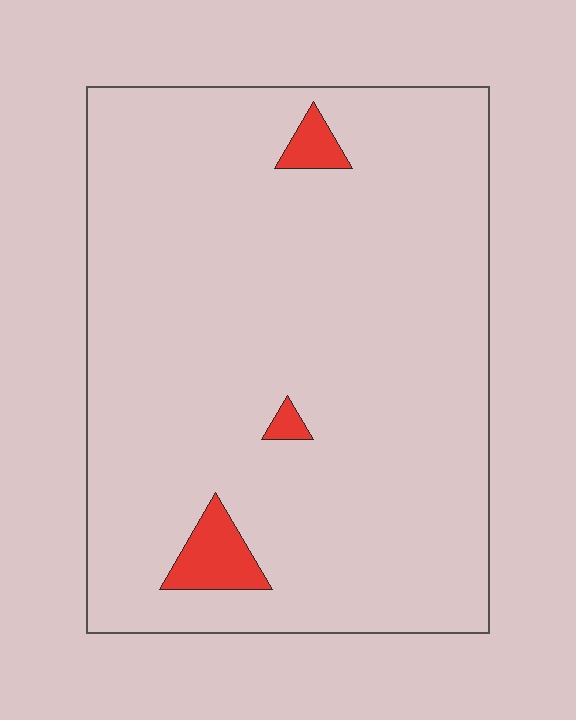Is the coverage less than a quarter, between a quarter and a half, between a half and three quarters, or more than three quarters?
Less than a quarter.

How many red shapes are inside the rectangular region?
3.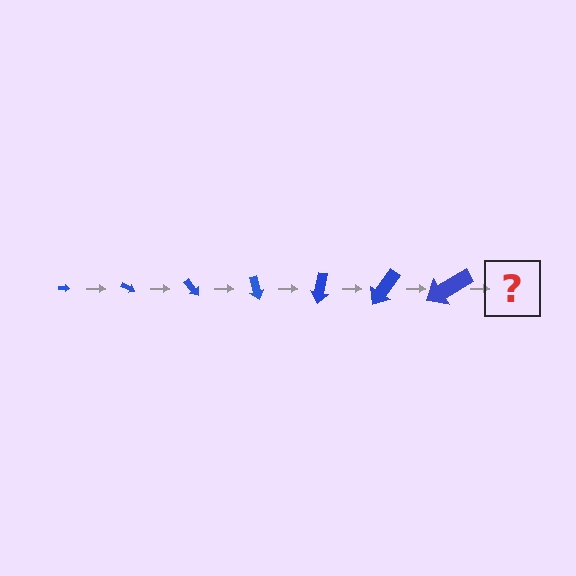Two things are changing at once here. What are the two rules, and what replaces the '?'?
The two rules are that the arrow grows larger each step and it rotates 25 degrees each step. The '?' should be an arrow, larger than the previous one and rotated 175 degrees from the start.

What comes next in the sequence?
The next element should be an arrow, larger than the previous one and rotated 175 degrees from the start.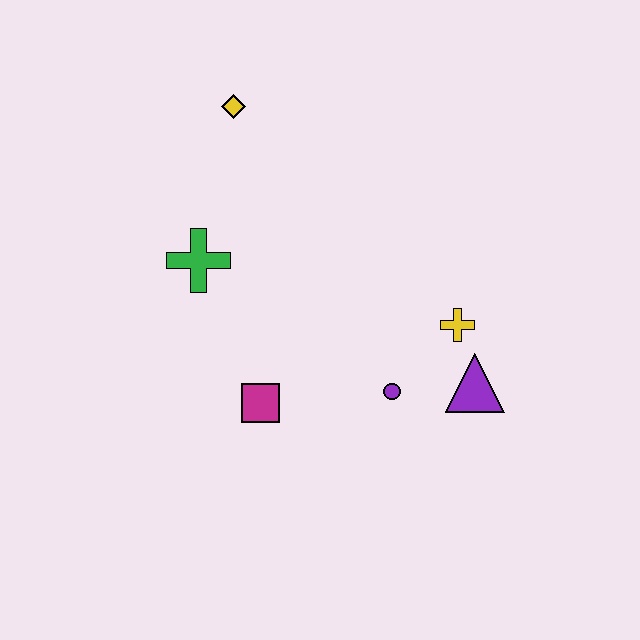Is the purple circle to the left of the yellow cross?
Yes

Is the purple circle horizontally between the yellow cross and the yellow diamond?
Yes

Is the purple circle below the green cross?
Yes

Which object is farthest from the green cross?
The purple triangle is farthest from the green cross.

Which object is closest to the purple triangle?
The yellow cross is closest to the purple triangle.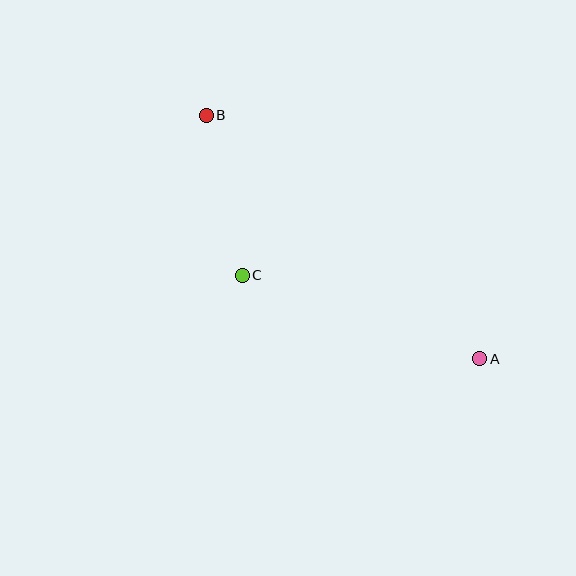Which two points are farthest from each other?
Points A and B are farthest from each other.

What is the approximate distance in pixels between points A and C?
The distance between A and C is approximately 252 pixels.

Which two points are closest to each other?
Points B and C are closest to each other.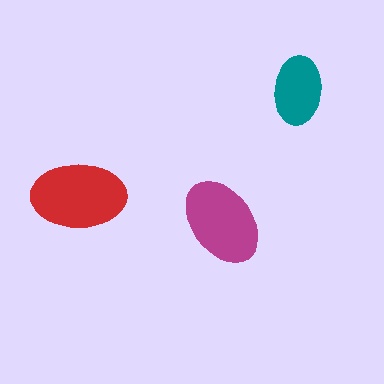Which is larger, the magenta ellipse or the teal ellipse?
The magenta one.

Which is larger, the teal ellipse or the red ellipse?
The red one.